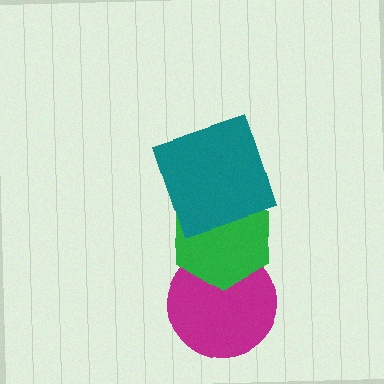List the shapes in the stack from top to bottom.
From top to bottom: the teal square, the green hexagon, the magenta circle.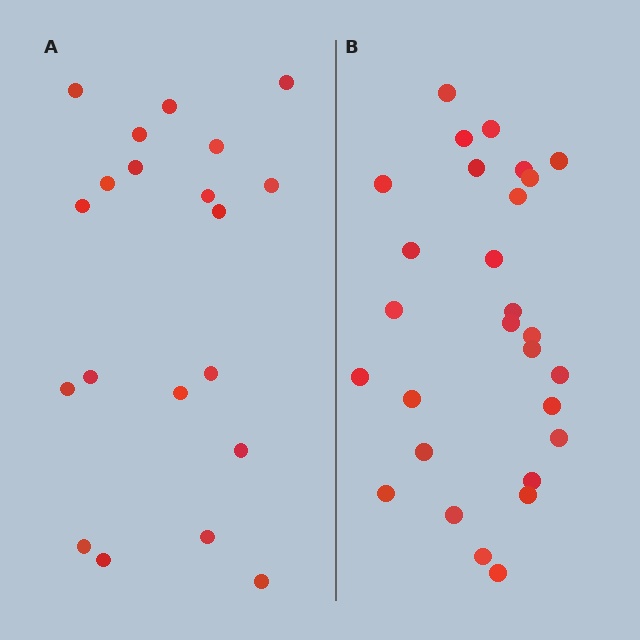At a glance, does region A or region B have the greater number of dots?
Region B (the right region) has more dots.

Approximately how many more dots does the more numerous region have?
Region B has roughly 8 or so more dots than region A.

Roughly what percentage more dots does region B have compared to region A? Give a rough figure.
About 40% more.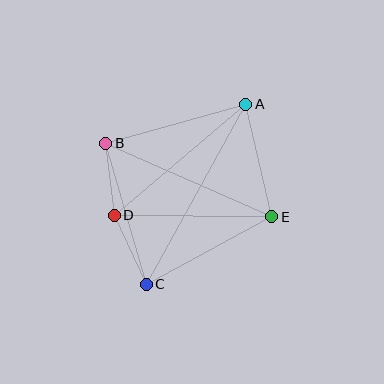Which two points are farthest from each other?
Points A and C are farthest from each other.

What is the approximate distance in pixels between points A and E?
The distance between A and E is approximately 115 pixels.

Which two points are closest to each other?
Points B and D are closest to each other.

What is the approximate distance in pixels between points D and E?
The distance between D and E is approximately 158 pixels.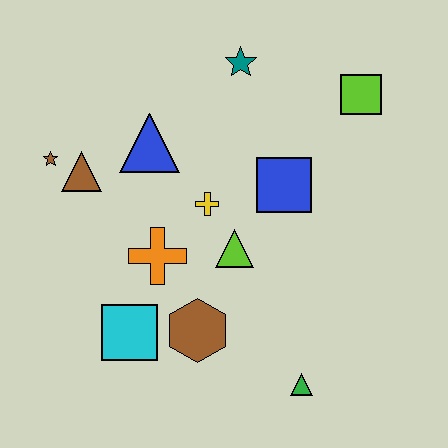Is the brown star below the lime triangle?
No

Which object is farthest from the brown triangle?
The green triangle is farthest from the brown triangle.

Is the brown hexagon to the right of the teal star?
No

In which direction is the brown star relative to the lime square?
The brown star is to the left of the lime square.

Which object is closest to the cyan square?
The brown hexagon is closest to the cyan square.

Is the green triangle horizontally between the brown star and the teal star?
No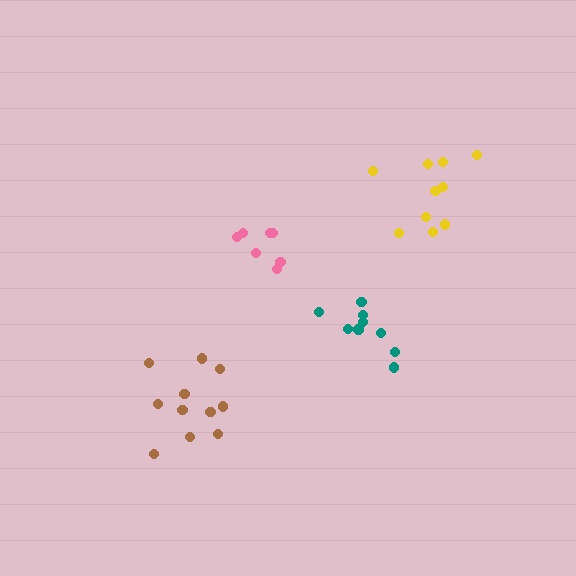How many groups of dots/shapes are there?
There are 4 groups.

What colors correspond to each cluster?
The clusters are colored: pink, teal, brown, yellow.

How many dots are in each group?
Group 1: 7 dots, Group 2: 9 dots, Group 3: 11 dots, Group 4: 10 dots (37 total).